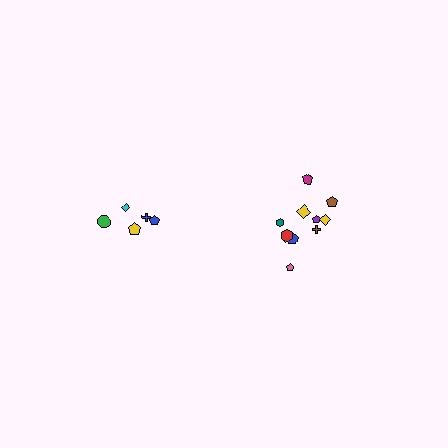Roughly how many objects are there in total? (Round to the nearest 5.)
Roughly 15 objects in total.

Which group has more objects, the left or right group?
The right group.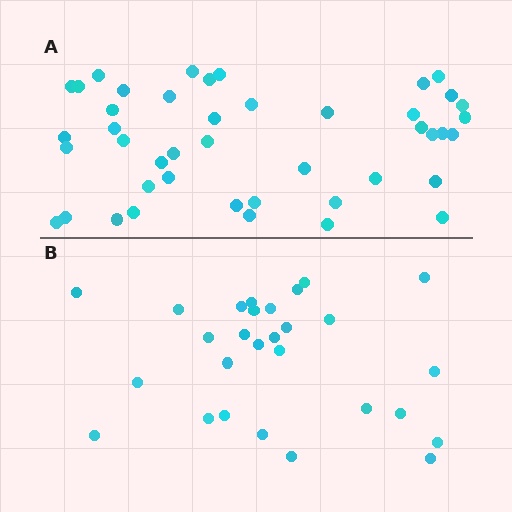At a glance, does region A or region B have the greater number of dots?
Region A (the top region) has more dots.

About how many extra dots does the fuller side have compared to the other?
Region A has approximately 15 more dots than region B.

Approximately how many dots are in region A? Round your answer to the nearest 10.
About 40 dots. (The exact count is 44, which rounds to 40.)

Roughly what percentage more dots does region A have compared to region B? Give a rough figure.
About 55% more.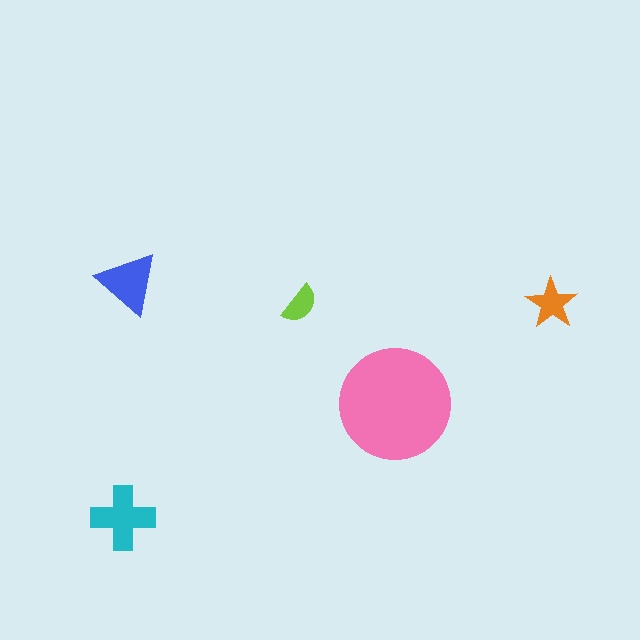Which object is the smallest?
The lime semicircle.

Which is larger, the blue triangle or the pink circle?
The pink circle.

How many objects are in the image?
There are 5 objects in the image.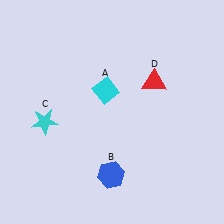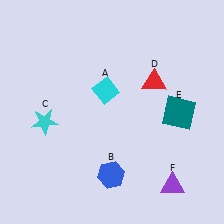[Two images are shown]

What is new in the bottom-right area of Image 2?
A purple triangle (F) was added in the bottom-right area of Image 2.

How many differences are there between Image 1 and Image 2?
There are 2 differences between the two images.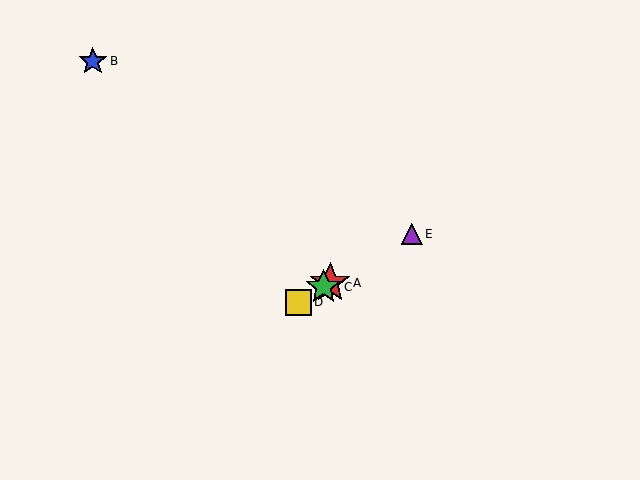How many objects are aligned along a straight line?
4 objects (A, C, D, E) are aligned along a straight line.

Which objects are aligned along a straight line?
Objects A, C, D, E are aligned along a straight line.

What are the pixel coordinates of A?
Object A is at (330, 283).